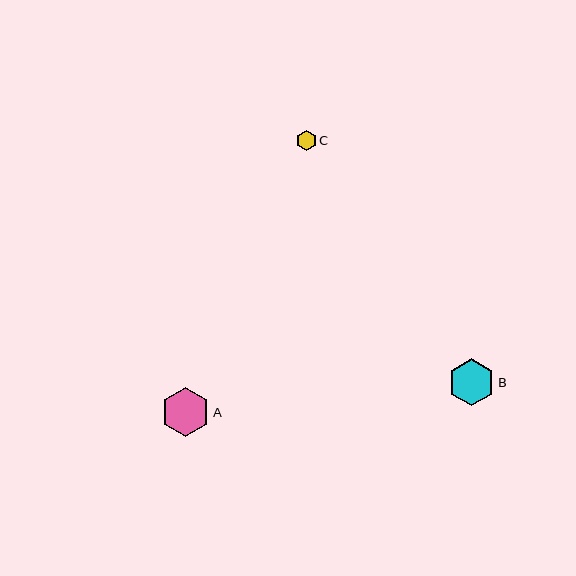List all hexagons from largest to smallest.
From largest to smallest: A, B, C.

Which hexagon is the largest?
Hexagon A is the largest with a size of approximately 50 pixels.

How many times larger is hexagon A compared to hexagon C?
Hexagon A is approximately 2.4 times the size of hexagon C.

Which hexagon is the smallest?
Hexagon C is the smallest with a size of approximately 21 pixels.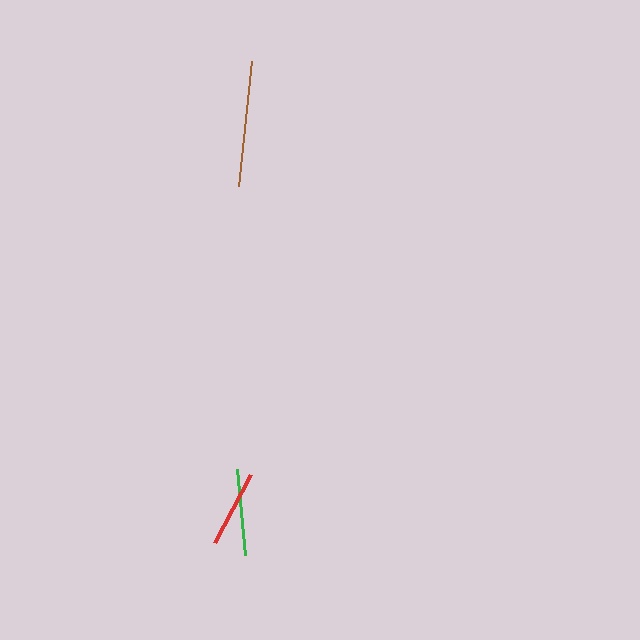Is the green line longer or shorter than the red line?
The green line is longer than the red line.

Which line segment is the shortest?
The red line is the shortest at approximately 77 pixels.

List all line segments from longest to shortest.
From longest to shortest: brown, green, red.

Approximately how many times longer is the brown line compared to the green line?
The brown line is approximately 1.4 times the length of the green line.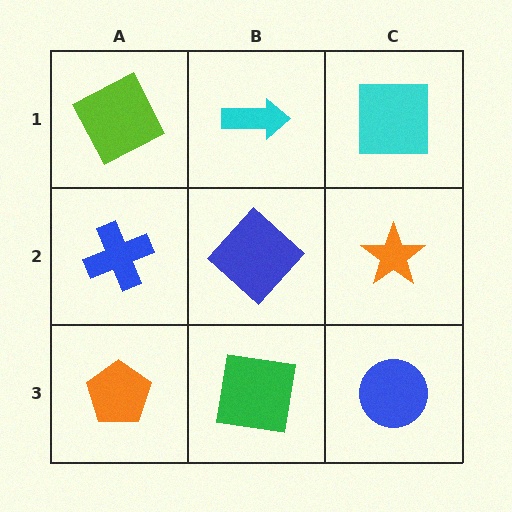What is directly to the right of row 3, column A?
A green square.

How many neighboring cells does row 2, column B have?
4.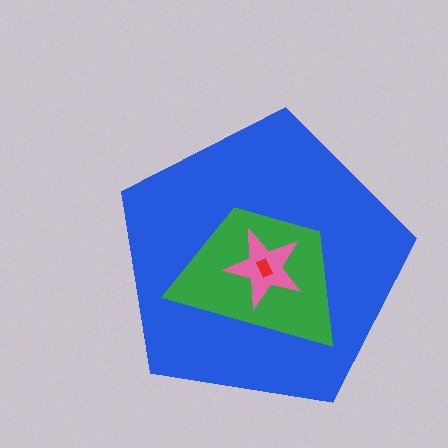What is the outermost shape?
The blue pentagon.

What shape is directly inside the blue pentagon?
The green trapezoid.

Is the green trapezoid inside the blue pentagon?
Yes.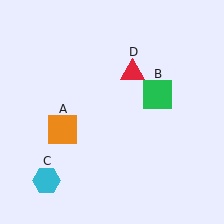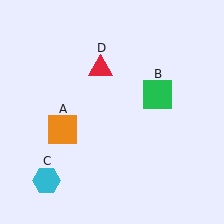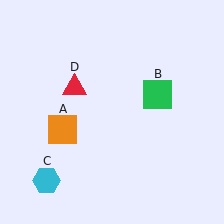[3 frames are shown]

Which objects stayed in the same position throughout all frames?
Orange square (object A) and green square (object B) and cyan hexagon (object C) remained stationary.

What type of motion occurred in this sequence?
The red triangle (object D) rotated counterclockwise around the center of the scene.